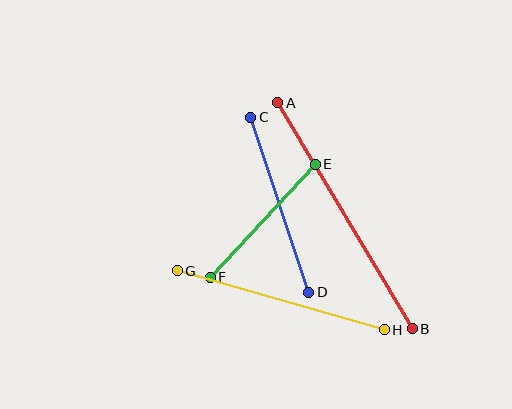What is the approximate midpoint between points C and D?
The midpoint is at approximately (280, 205) pixels.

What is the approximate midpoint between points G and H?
The midpoint is at approximately (281, 300) pixels.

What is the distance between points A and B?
The distance is approximately 263 pixels.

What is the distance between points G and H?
The distance is approximately 215 pixels.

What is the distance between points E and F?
The distance is approximately 154 pixels.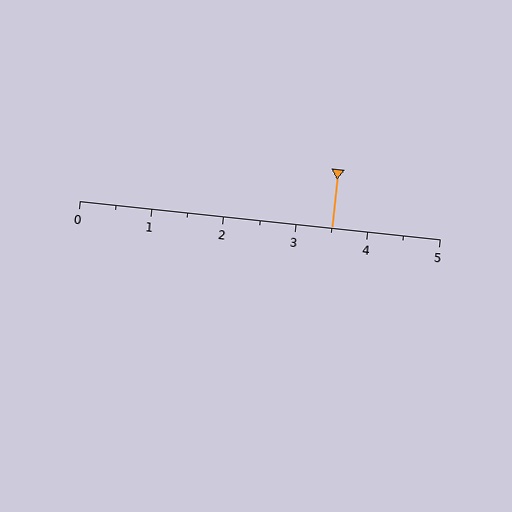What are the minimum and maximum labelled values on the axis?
The axis runs from 0 to 5.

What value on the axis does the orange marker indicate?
The marker indicates approximately 3.5.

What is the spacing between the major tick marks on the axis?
The major ticks are spaced 1 apart.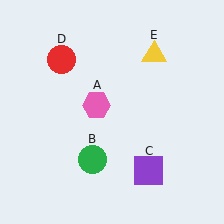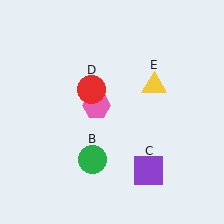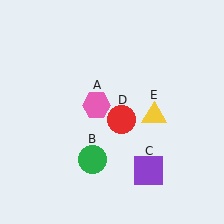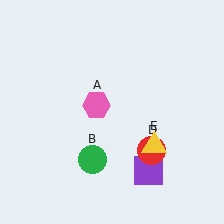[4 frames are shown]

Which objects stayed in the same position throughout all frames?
Pink hexagon (object A) and green circle (object B) and purple square (object C) remained stationary.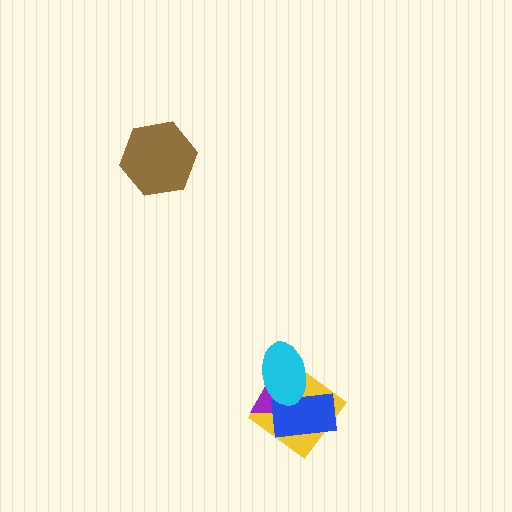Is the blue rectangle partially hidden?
Yes, it is partially covered by another shape.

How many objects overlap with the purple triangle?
3 objects overlap with the purple triangle.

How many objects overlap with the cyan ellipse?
3 objects overlap with the cyan ellipse.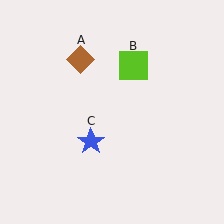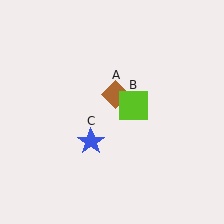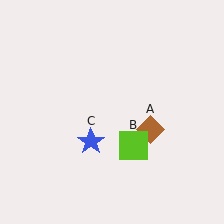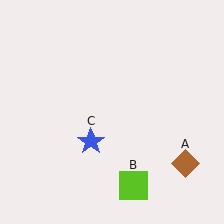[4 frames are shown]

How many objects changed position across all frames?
2 objects changed position: brown diamond (object A), lime square (object B).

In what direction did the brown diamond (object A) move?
The brown diamond (object A) moved down and to the right.